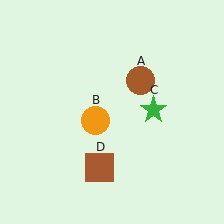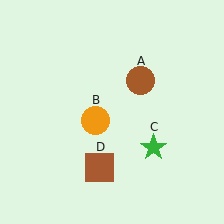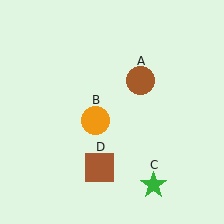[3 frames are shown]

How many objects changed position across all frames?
1 object changed position: green star (object C).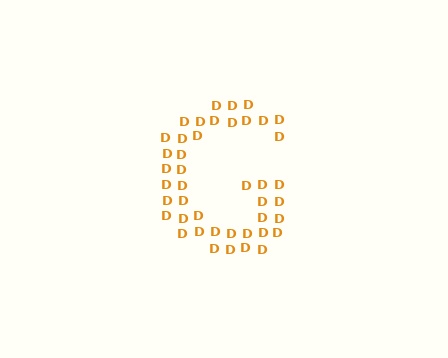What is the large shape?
The large shape is the letter G.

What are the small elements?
The small elements are letter D's.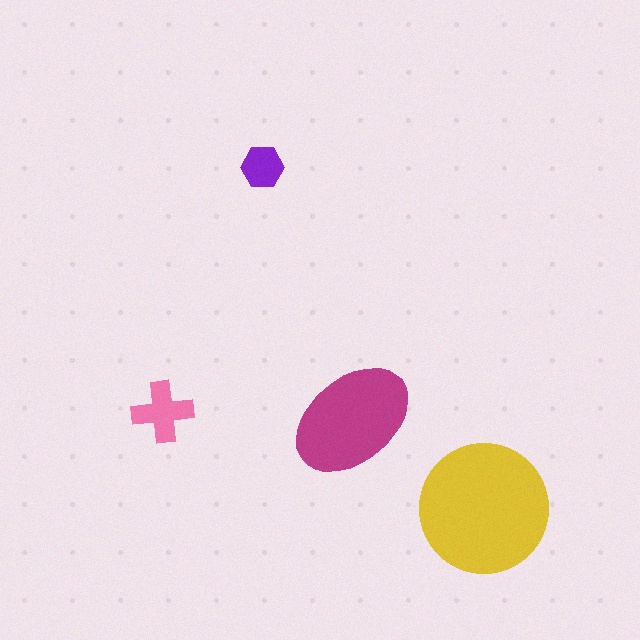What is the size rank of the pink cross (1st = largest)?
3rd.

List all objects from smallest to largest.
The purple hexagon, the pink cross, the magenta ellipse, the yellow circle.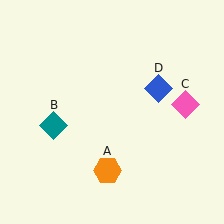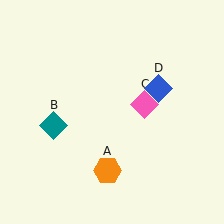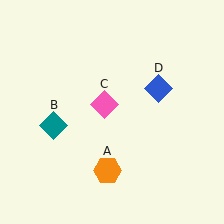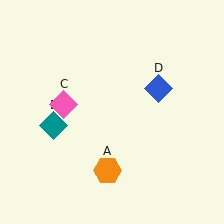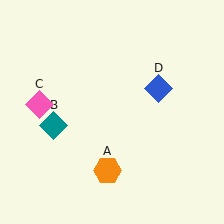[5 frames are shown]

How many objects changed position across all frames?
1 object changed position: pink diamond (object C).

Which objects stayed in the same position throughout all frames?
Orange hexagon (object A) and teal diamond (object B) and blue diamond (object D) remained stationary.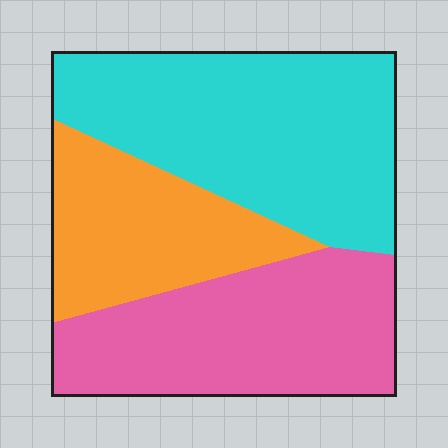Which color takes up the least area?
Orange, at roughly 25%.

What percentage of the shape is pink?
Pink covers around 35% of the shape.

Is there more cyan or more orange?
Cyan.